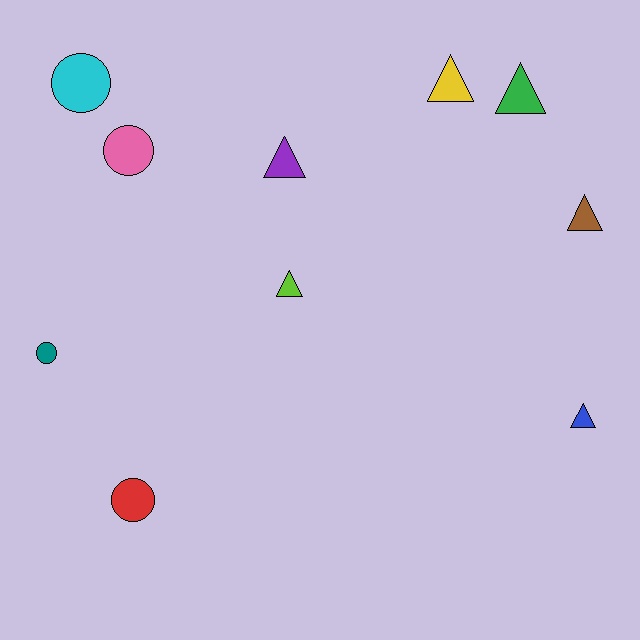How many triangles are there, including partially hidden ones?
There are 6 triangles.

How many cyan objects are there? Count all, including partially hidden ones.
There is 1 cyan object.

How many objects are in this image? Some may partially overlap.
There are 10 objects.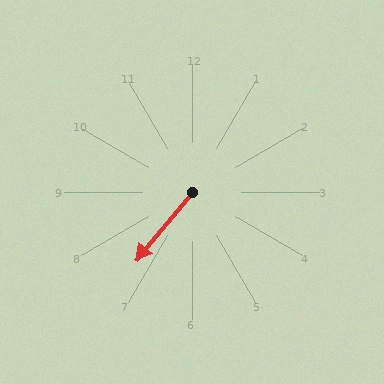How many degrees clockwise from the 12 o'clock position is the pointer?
Approximately 220 degrees.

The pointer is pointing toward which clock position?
Roughly 7 o'clock.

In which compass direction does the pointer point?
Southwest.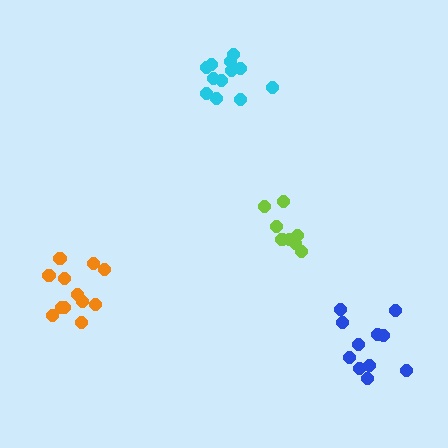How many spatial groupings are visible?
There are 4 spatial groupings.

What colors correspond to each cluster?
The clusters are colored: blue, cyan, orange, lime.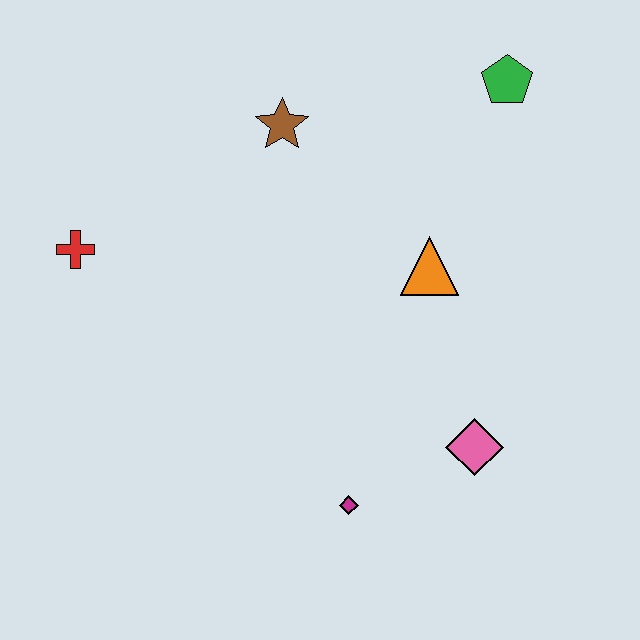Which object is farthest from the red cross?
The green pentagon is farthest from the red cross.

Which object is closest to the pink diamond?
The magenta diamond is closest to the pink diamond.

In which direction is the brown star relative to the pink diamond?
The brown star is above the pink diamond.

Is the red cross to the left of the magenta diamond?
Yes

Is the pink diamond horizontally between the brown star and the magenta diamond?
No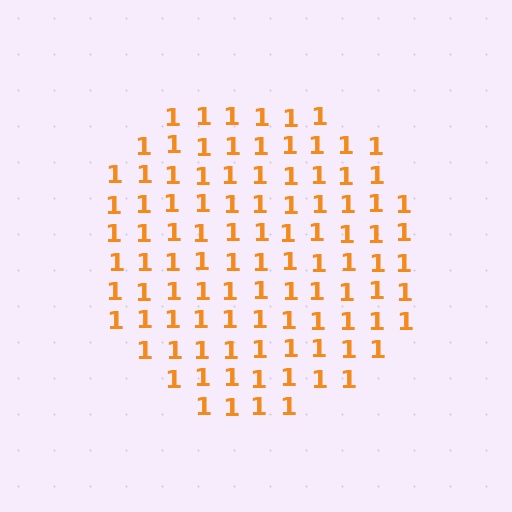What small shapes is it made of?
It is made of small digit 1's.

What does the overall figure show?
The overall figure shows a circle.